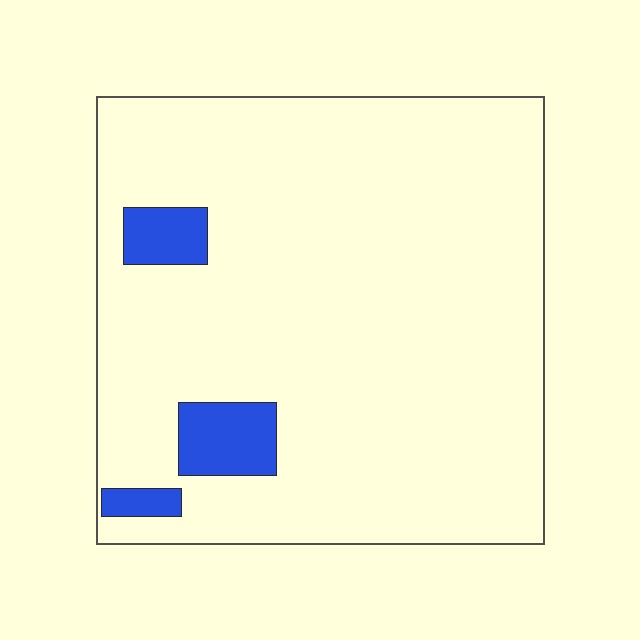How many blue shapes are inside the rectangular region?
3.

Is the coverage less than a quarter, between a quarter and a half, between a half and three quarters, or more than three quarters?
Less than a quarter.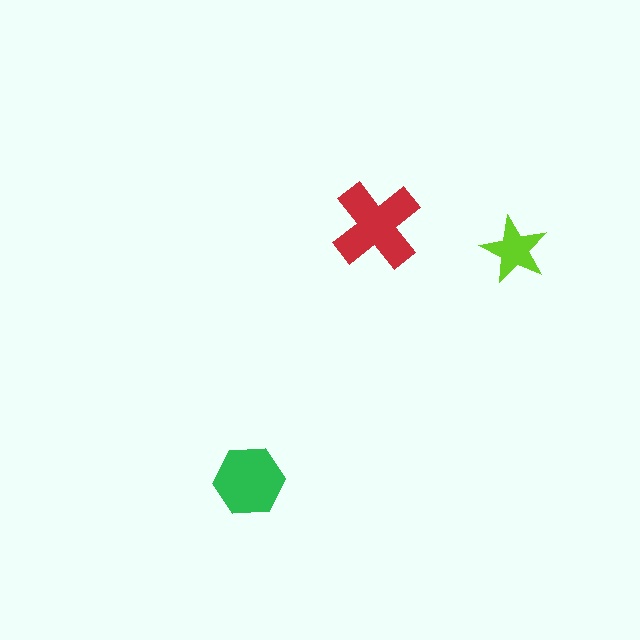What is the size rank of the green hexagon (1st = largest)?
2nd.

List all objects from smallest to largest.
The lime star, the green hexagon, the red cross.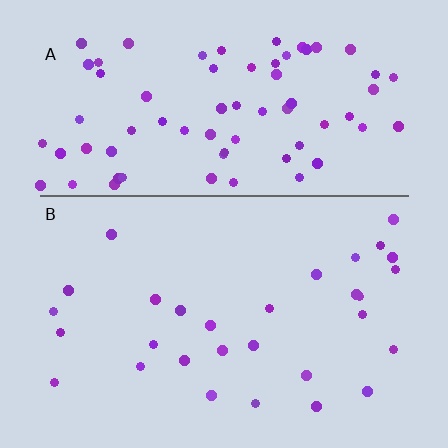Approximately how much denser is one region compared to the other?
Approximately 2.5× — region A over region B.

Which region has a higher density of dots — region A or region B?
A (the top).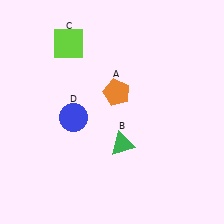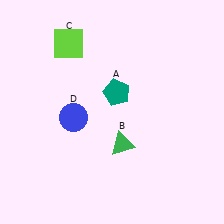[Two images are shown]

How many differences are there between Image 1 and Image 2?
There is 1 difference between the two images.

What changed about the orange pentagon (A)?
In Image 1, A is orange. In Image 2, it changed to teal.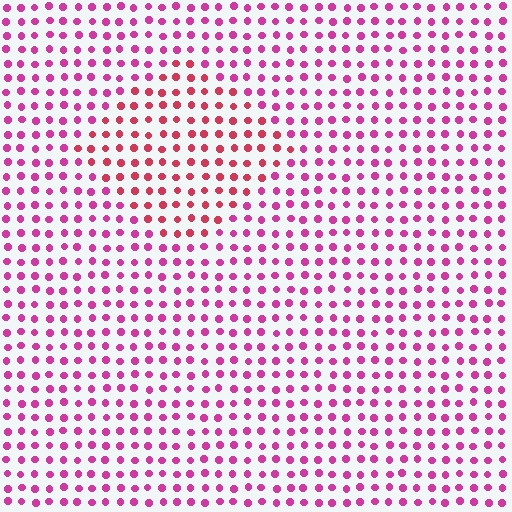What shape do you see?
I see a diamond.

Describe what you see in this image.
The image is filled with small magenta elements in a uniform arrangement. A diamond-shaped region is visible where the elements are tinted to a slightly different hue, forming a subtle color boundary.